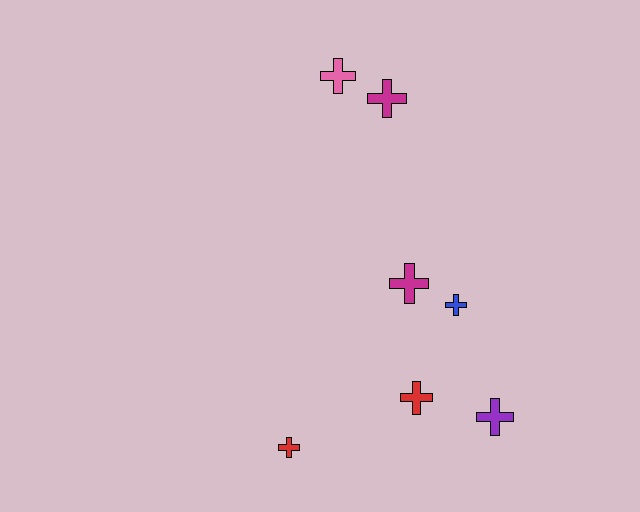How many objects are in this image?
There are 7 objects.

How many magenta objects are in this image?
There are 2 magenta objects.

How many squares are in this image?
There are no squares.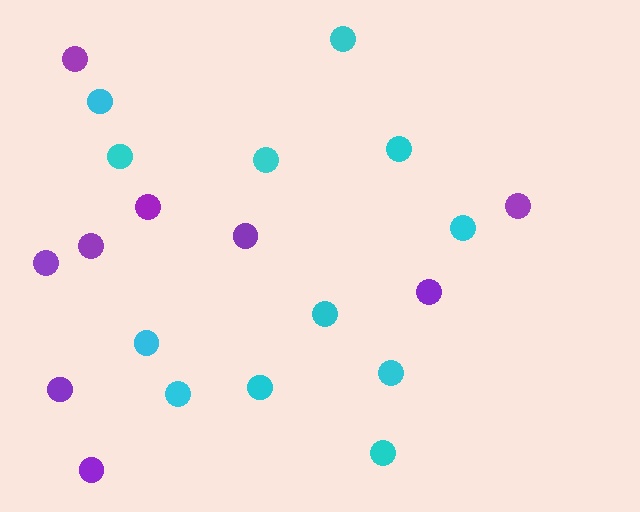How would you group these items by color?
There are 2 groups: one group of cyan circles (12) and one group of purple circles (9).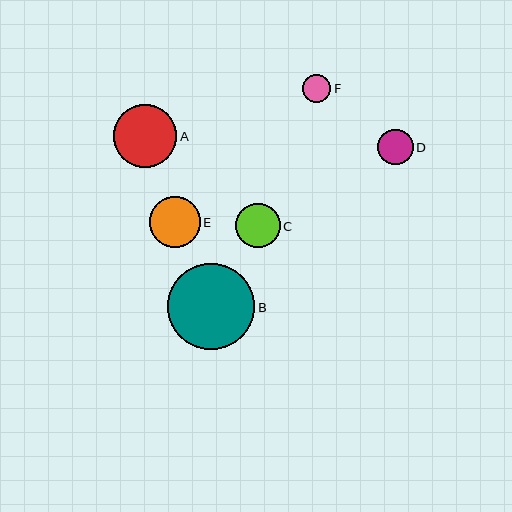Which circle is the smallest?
Circle F is the smallest with a size of approximately 28 pixels.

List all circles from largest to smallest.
From largest to smallest: B, A, E, C, D, F.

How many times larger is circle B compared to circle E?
Circle B is approximately 1.7 times the size of circle E.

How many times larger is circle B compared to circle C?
Circle B is approximately 2.0 times the size of circle C.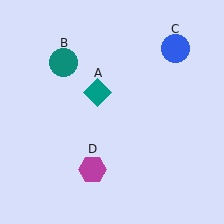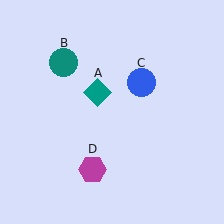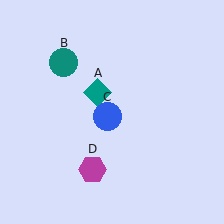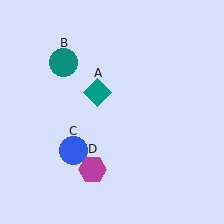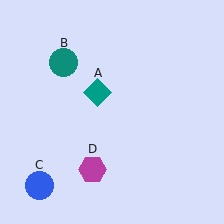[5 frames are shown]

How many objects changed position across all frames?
1 object changed position: blue circle (object C).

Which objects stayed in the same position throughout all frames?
Teal diamond (object A) and teal circle (object B) and magenta hexagon (object D) remained stationary.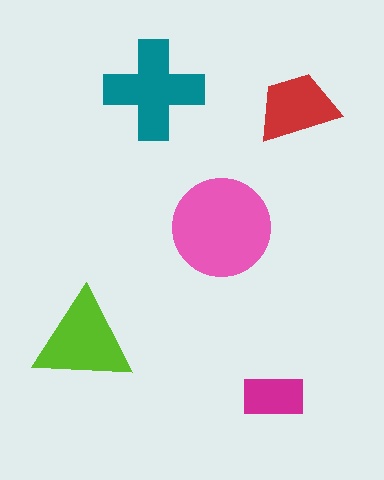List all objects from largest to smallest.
The pink circle, the teal cross, the lime triangle, the red trapezoid, the magenta rectangle.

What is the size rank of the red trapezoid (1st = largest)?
4th.